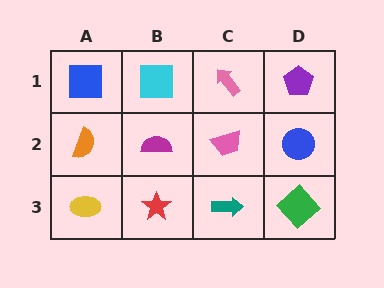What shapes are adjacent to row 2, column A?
A blue square (row 1, column A), a yellow ellipse (row 3, column A), a magenta semicircle (row 2, column B).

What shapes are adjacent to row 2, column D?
A purple pentagon (row 1, column D), a green diamond (row 3, column D), a pink trapezoid (row 2, column C).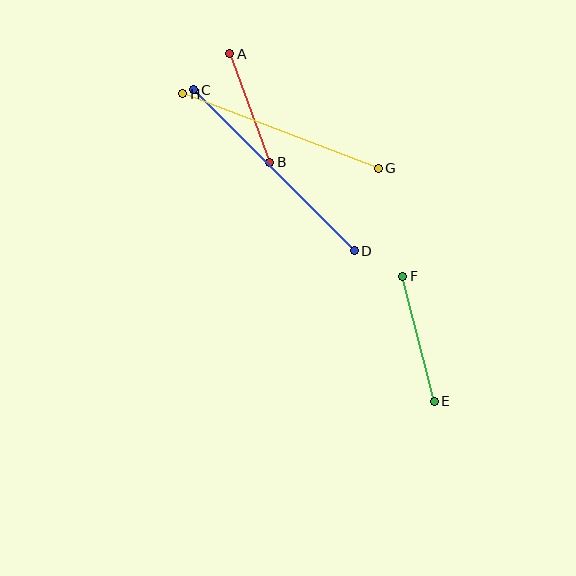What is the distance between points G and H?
The distance is approximately 209 pixels.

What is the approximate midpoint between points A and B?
The midpoint is at approximately (250, 108) pixels.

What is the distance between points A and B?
The distance is approximately 115 pixels.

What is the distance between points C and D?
The distance is approximately 227 pixels.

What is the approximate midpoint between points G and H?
The midpoint is at approximately (280, 131) pixels.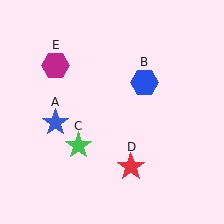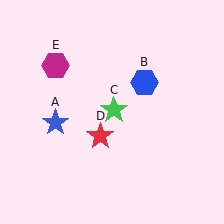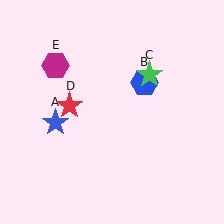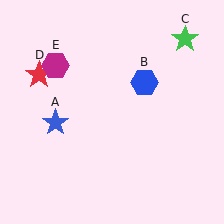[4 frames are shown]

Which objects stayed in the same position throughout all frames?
Blue star (object A) and blue hexagon (object B) and magenta hexagon (object E) remained stationary.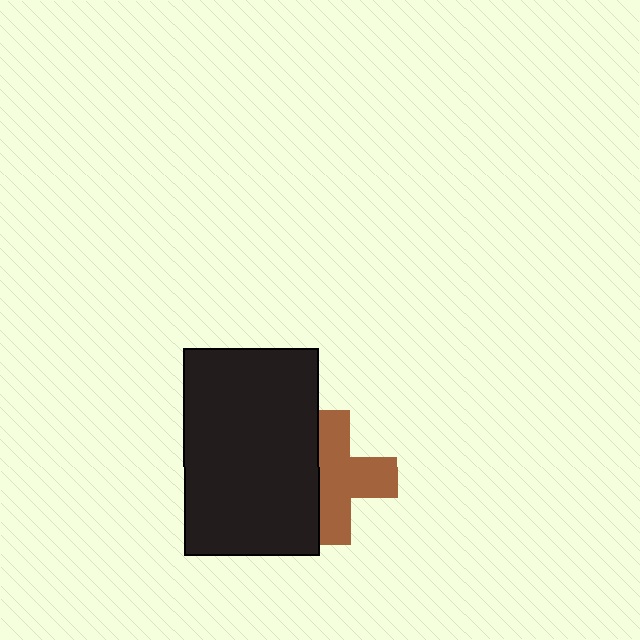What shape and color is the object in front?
The object in front is a black rectangle.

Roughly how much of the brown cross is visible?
About half of it is visible (roughly 65%).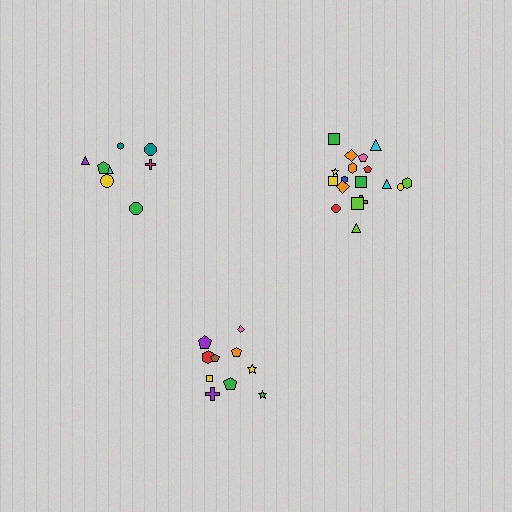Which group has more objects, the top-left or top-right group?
The top-right group.